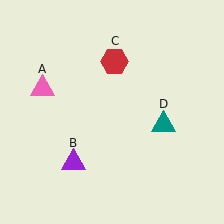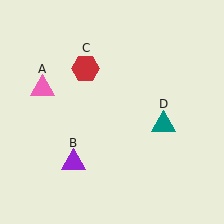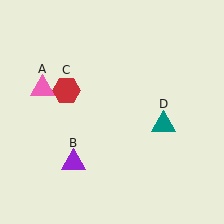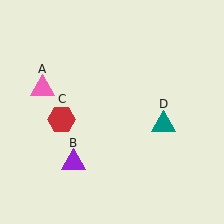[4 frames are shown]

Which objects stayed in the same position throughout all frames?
Pink triangle (object A) and purple triangle (object B) and teal triangle (object D) remained stationary.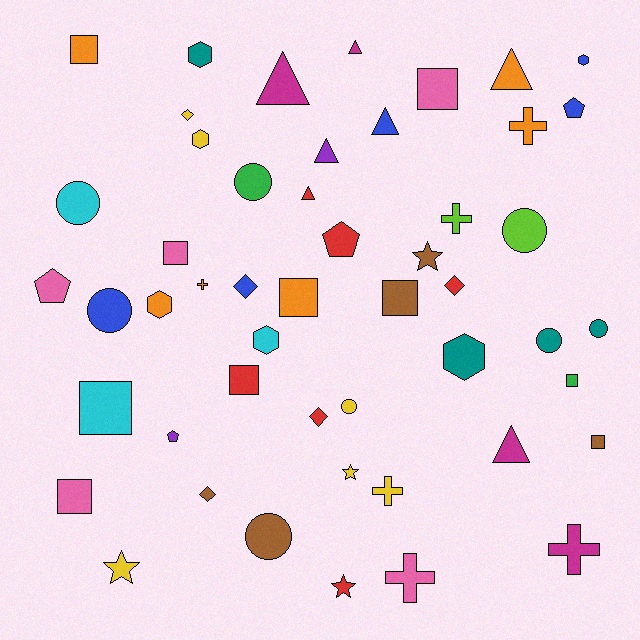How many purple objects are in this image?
There are 2 purple objects.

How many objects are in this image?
There are 50 objects.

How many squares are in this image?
There are 10 squares.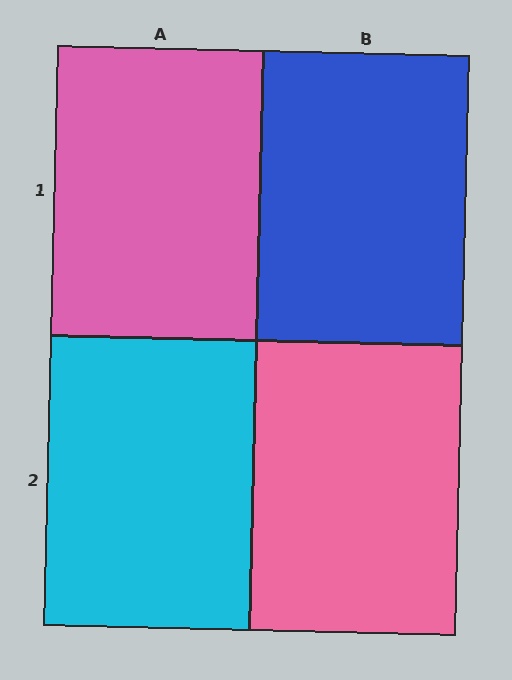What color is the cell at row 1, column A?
Pink.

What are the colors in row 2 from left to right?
Cyan, pink.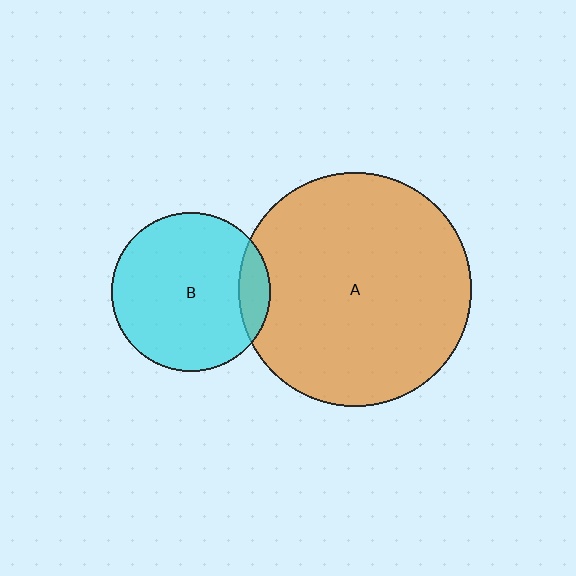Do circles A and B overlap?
Yes.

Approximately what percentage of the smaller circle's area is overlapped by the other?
Approximately 10%.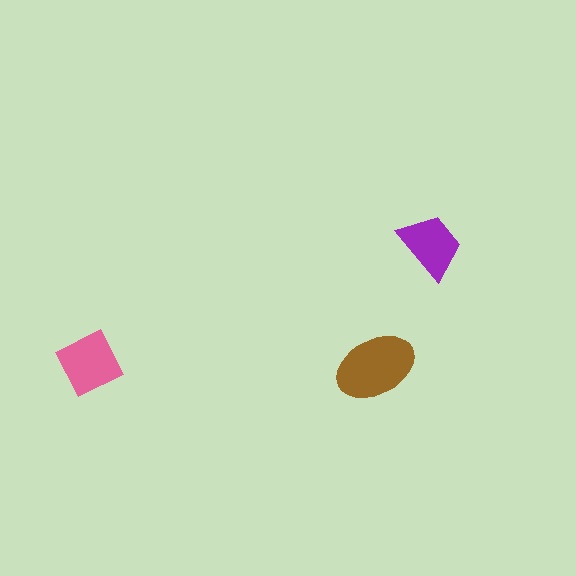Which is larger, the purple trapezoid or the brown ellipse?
The brown ellipse.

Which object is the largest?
The brown ellipse.